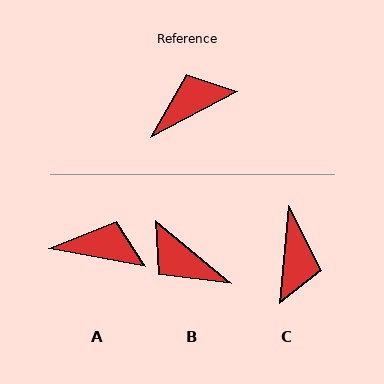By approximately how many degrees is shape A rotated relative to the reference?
Approximately 38 degrees clockwise.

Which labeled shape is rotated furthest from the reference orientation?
C, about 123 degrees away.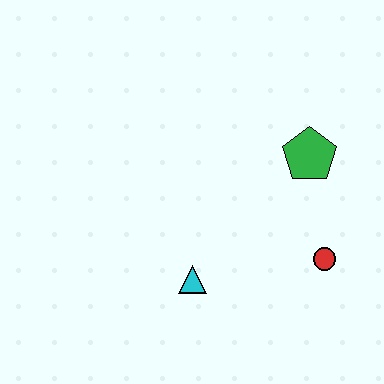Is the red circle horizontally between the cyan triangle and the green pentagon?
No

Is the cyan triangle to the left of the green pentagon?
Yes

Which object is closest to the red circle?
The green pentagon is closest to the red circle.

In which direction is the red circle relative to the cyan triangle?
The red circle is to the right of the cyan triangle.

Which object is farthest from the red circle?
The cyan triangle is farthest from the red circle.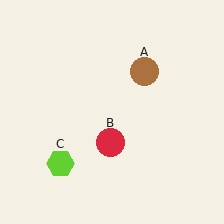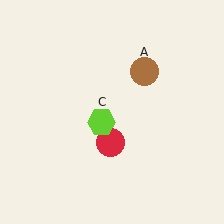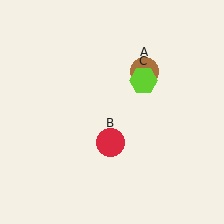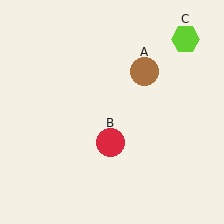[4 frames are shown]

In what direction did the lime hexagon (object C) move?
The lime hexagon (object C) moved up and to the right.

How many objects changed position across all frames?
1 object changed position: lime hexagon (object C).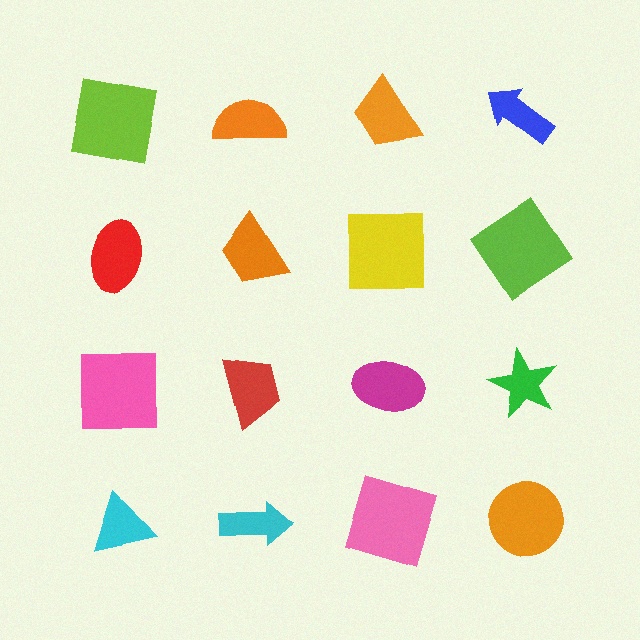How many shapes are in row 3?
4 shapes.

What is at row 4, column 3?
A pink square.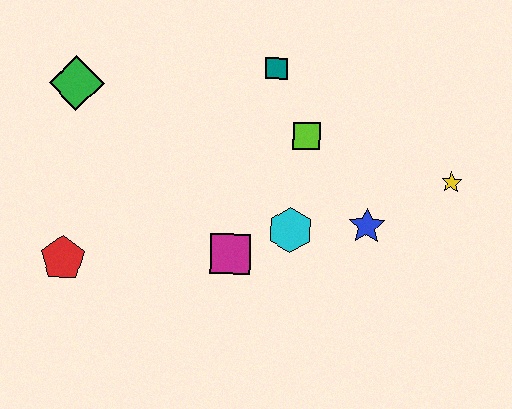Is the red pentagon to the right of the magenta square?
No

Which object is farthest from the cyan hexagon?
The green diamond is farthest from the cyan hexagon.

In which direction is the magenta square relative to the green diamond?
The magenta square is below the green diamond.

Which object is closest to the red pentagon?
The magenta square is closest to the red pentagon.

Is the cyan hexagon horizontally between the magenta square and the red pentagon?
No